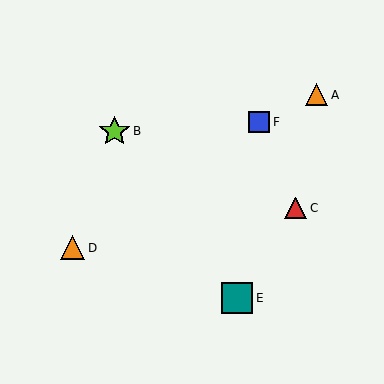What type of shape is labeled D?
Shape D is an orange triangle.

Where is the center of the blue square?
The center of the blue square is at (259, 122).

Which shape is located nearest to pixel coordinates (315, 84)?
The orange triangle (labeled A) at (317, 95) is nearest to that location.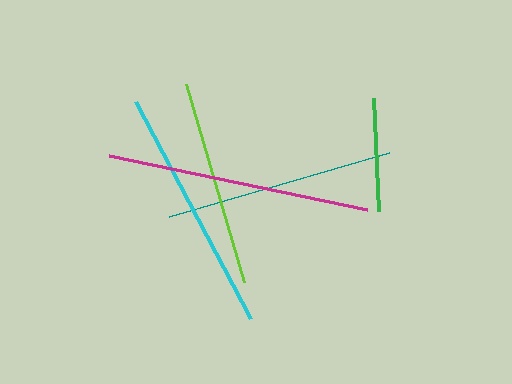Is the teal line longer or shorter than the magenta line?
The magenta line is longer than the teal line.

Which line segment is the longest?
The magenta line is the longest at approximately 264 pixels.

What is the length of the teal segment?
The teal segment is approximately 229 pixels long.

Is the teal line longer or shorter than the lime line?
The teal line is longer than the lime line.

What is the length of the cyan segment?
The cyan segment is approximately 246 pixels long.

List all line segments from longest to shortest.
From longest to shortest: magenta, cyan, teal, lime, green.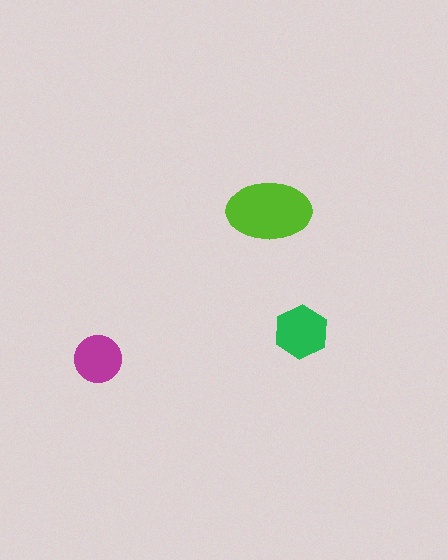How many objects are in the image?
There are 3 objects in the image.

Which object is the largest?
The lime ellipse.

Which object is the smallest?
The magenta circle.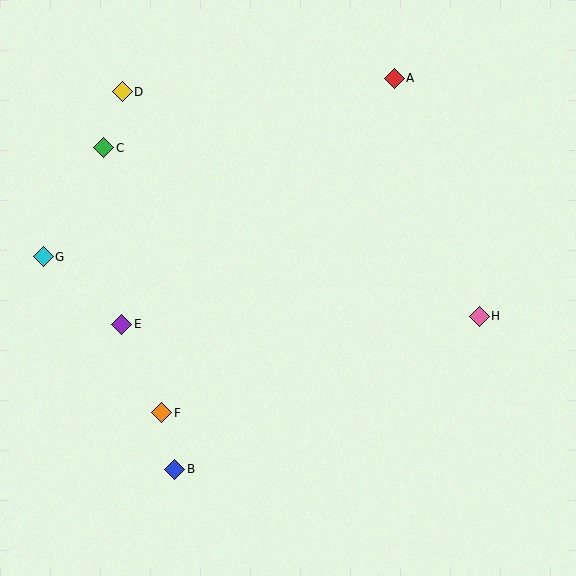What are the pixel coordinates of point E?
Point E is at (122, 324).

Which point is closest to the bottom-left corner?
Point B is closest to the bottom-left corner.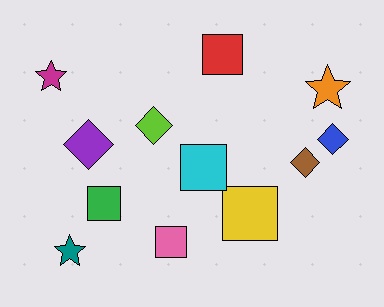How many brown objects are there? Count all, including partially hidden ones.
There is 1 brown object.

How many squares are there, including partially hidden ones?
There are 5 squares.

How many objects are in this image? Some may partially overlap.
There are 12 objects.